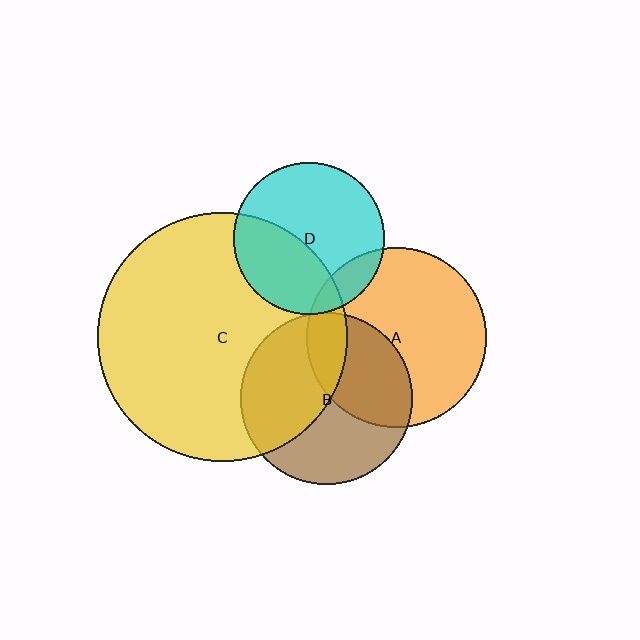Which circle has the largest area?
Circle C (yellow).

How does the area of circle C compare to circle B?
Approximately 2.1 times.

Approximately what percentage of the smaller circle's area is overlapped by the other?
Approximately 5%.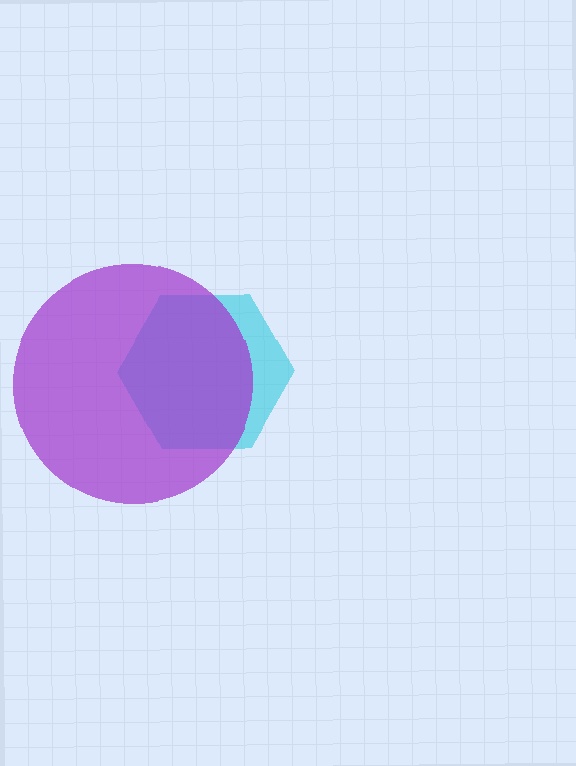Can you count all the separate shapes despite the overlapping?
Yes, there are 2 separate shapes.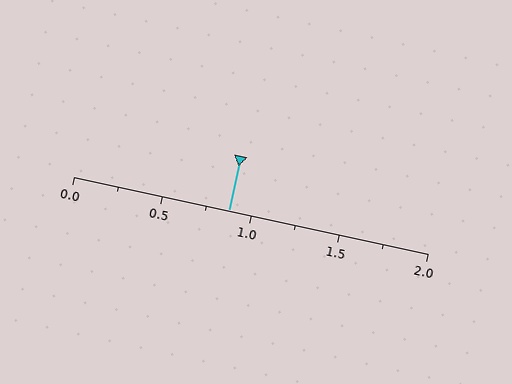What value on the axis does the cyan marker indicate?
The marker indicates approximately 0.88.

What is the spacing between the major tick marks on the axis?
The major ticks are spaced 0.5 apart.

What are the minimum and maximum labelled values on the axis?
The axis runs from 0.0 to 2.0.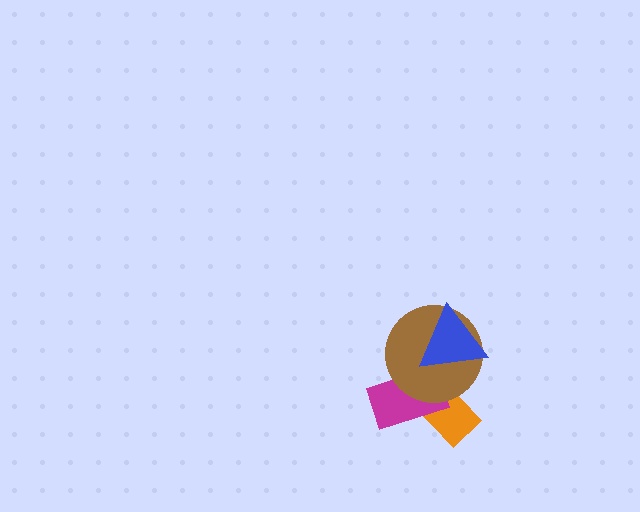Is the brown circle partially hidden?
Yes, it is partially covered by another shape.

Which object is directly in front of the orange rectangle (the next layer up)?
The magenta rectangle is directly in front of the orange rectangle.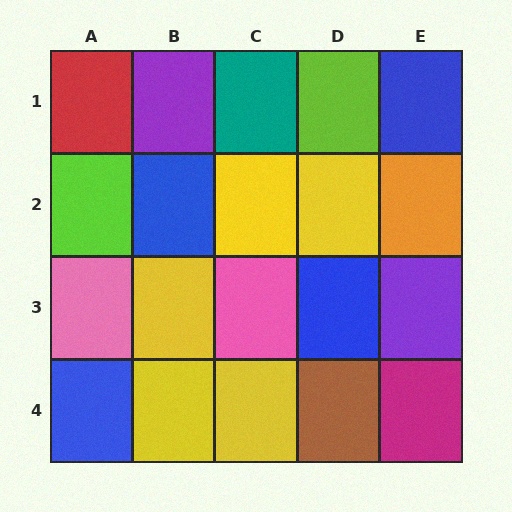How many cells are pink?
2 cells are pink.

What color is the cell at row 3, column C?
Pink.